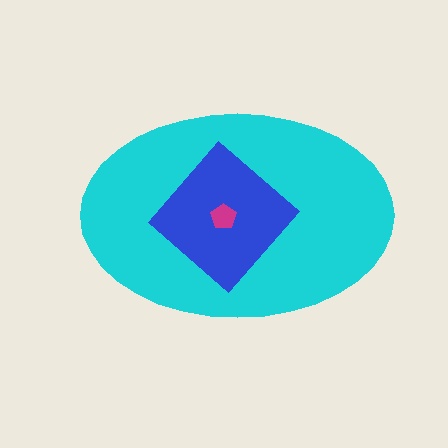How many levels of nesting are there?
3.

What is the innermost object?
The magenta pentagon.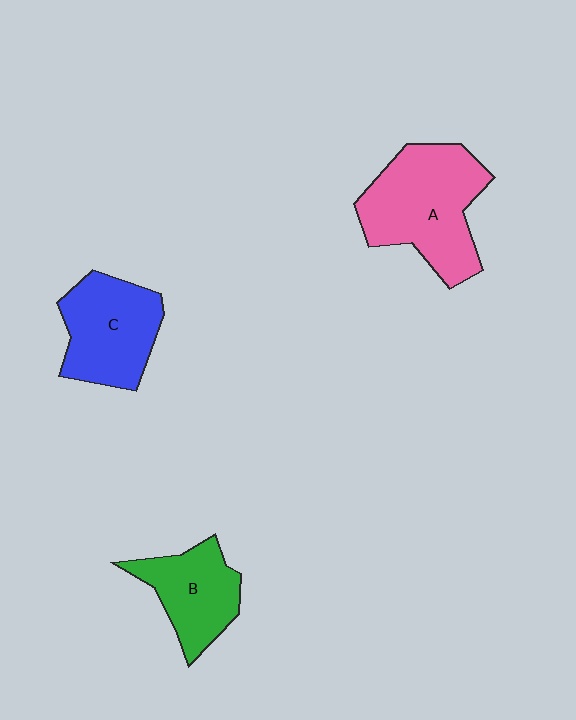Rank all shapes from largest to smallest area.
From largest to smallest: A (pink), C (blue), B (green).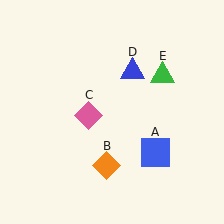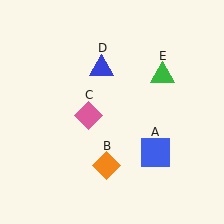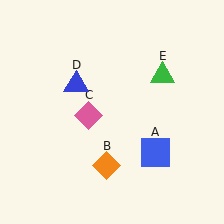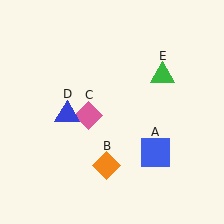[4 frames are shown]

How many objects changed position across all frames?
1 object changed position: blue triangle (object D).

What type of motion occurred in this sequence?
The blue triangle (object D) rotated counterclockwise around the center of the scene.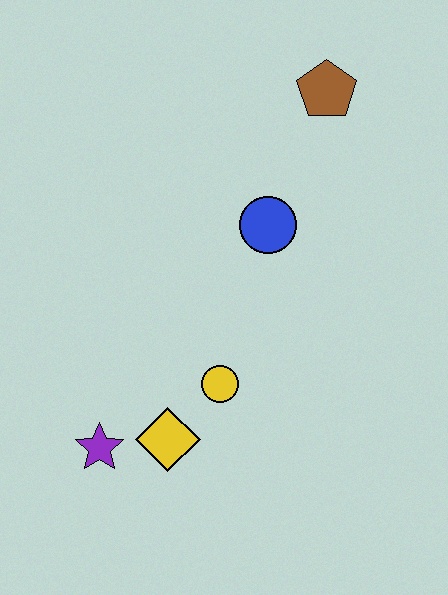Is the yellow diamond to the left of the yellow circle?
Yes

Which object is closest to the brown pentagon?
The blue circle is closest to the brown pentagon.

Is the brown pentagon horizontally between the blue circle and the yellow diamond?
No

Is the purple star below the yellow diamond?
Yes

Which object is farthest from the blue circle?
The purple star is farthest from the blue circle.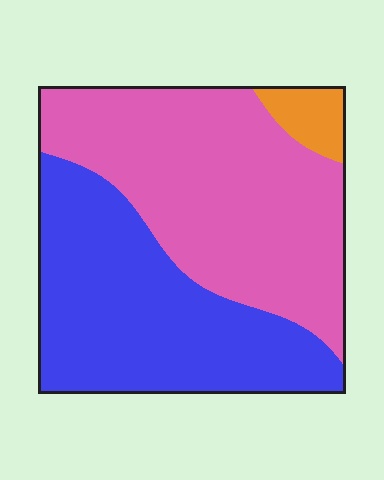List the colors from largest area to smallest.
From largest to smallest: pink, blue, orange.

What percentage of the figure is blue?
Blue takes up between a quarter and a half of the figure.